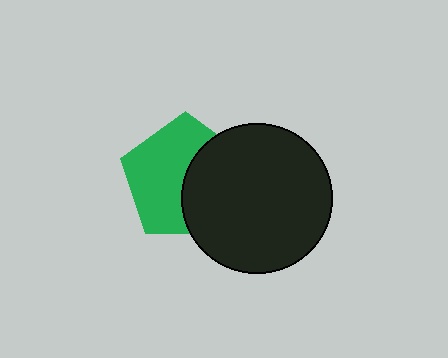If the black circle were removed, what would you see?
You would see the complete green pentagon.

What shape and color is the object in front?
The object in front is a black circle.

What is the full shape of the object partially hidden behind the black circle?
The partially hidden object is a green pentagon.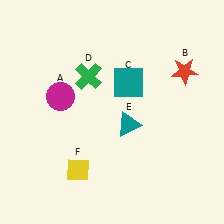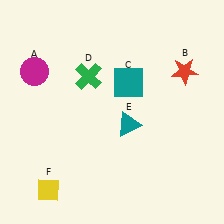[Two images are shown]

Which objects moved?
The objects that moved are: the magenta circle (A), the yellow diamond (F).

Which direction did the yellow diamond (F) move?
The yellow diamond (F) moved left.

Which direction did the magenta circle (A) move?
The magenta circle (A) moved left.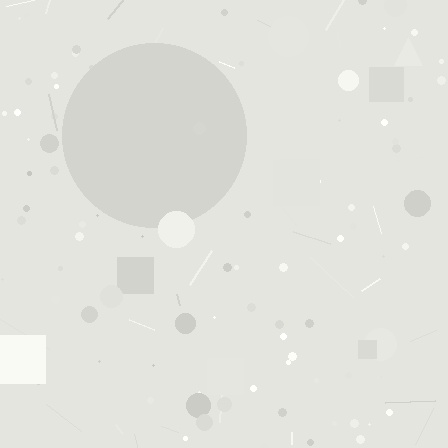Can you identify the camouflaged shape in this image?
The camouflaged shape is a circle.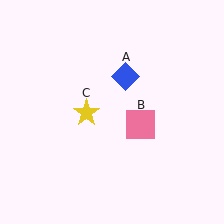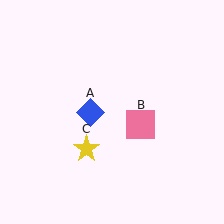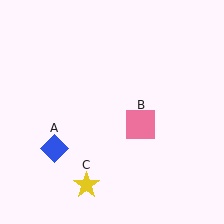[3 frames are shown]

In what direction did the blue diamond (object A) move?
The blue diamond (object A) moved down and to the left.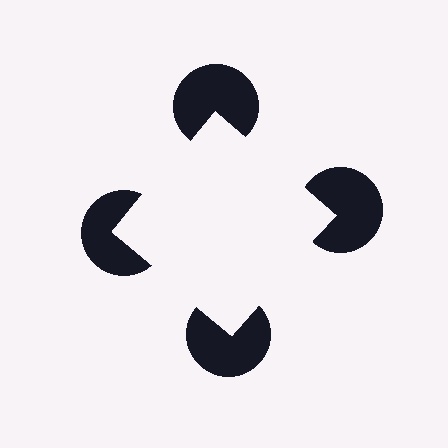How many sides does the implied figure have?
4 sides.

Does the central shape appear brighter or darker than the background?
It typically appears slightly brighter than the background, even though no actual brightness change is drawn.